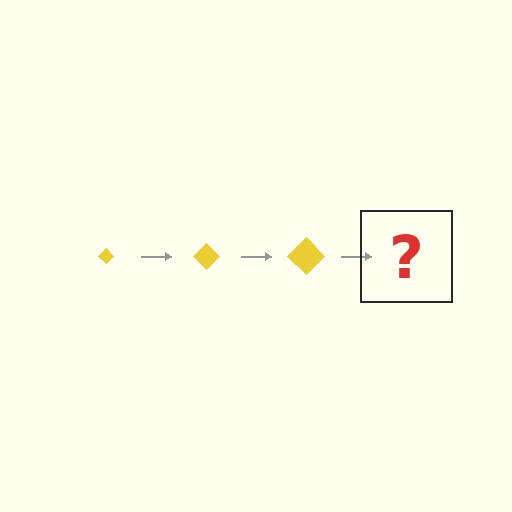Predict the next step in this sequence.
The next step is a yellow diamond, larger than the previous one.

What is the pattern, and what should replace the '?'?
The pattern is that the diamond gets progressively larger each step. The '?' should be a yellow diamond, larger than the previous one.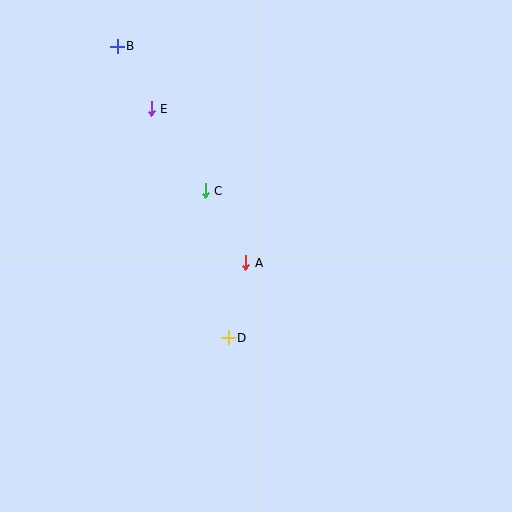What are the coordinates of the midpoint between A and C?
The midpoint between A and C is at (226, 227).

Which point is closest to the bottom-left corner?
Point D is closest to the bottom-left corner.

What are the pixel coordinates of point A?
Point A is at (246, 263).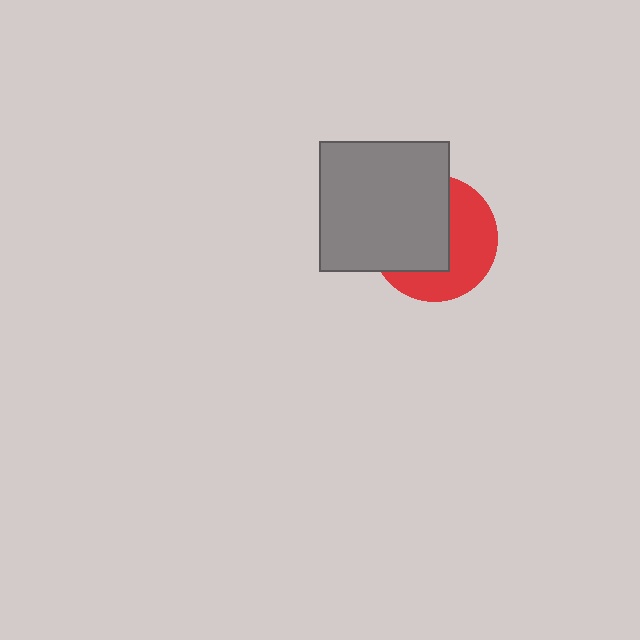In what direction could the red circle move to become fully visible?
The red circle could move right. That would shift it out from behind the gray square entirely.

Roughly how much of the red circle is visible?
About half of it is visible (roughly 48%).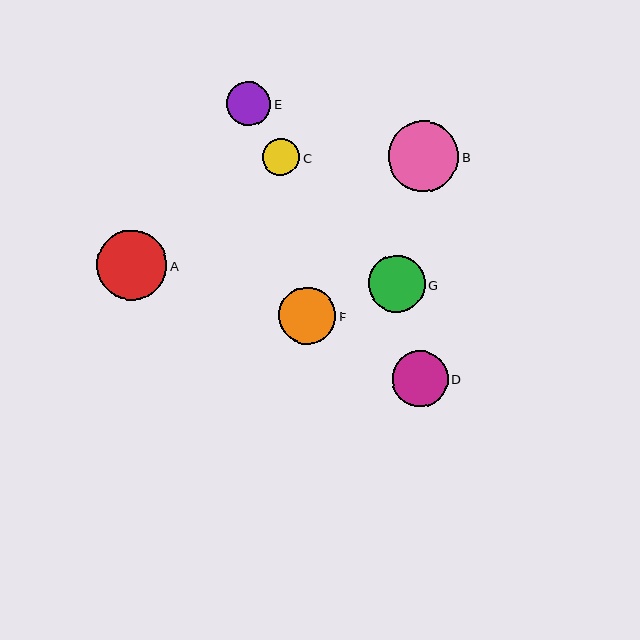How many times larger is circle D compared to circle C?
Circle D is approximately 1.5 times the size of circle C.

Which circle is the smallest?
Circle C is the smallest with a size of approximately 37 pixels.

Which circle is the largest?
Circle B is the largest with a size of approximately 70 pixels.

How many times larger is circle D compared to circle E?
Circle D is approximately 1.3 times the size of circle E.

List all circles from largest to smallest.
From largest to smallest: B, A, F, G, D, E, C.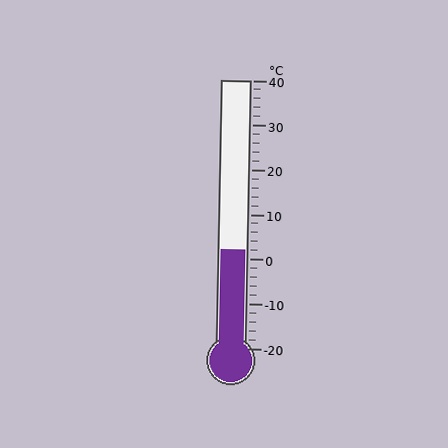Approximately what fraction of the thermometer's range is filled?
The thermometer is filled to approximately 35% of its range.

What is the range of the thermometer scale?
The thermometer scale ranges from -20°C to 40°C.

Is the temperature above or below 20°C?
The temperature is below 20°C.